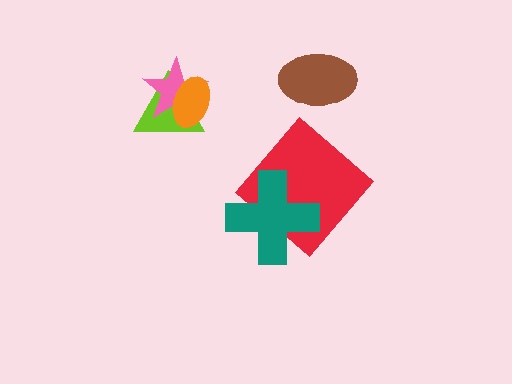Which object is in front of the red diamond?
The teal cross is in front of the red diamond.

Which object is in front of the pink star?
The orange ellipse is in front of the pink star.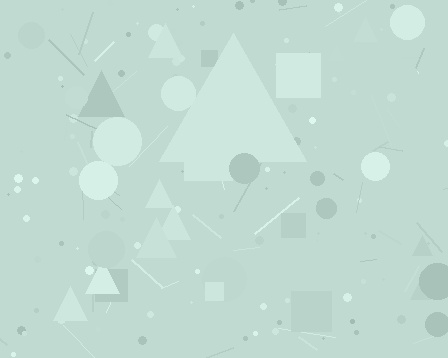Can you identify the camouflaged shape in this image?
The camouflaged shape is a triangle.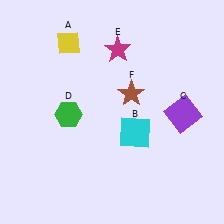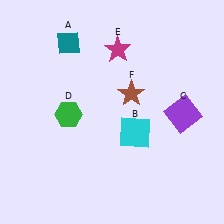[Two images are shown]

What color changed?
The diamond (A) changed from yellow in Image 1 to teal in Image 2.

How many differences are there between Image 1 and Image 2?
There is 1 difference between the two images.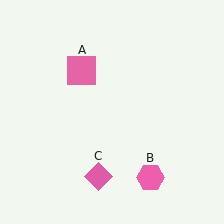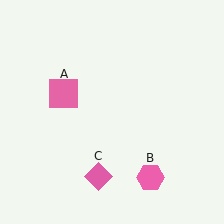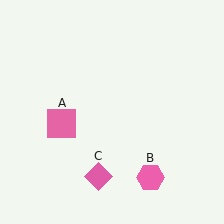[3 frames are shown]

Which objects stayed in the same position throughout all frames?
Pink hexagon (object B) and pink diamond (object C) remained stationary.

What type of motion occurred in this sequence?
The pink square (object A) rotated counterclockwise around the center of the scene.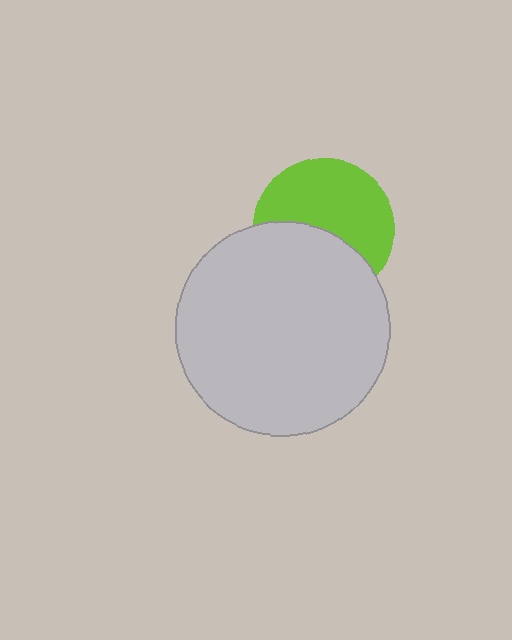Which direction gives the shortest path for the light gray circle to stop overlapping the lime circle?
Moving down gives the shortest separation.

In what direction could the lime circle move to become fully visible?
The lime circle could move up. That would shift it out from behind the light gray circle entirely.